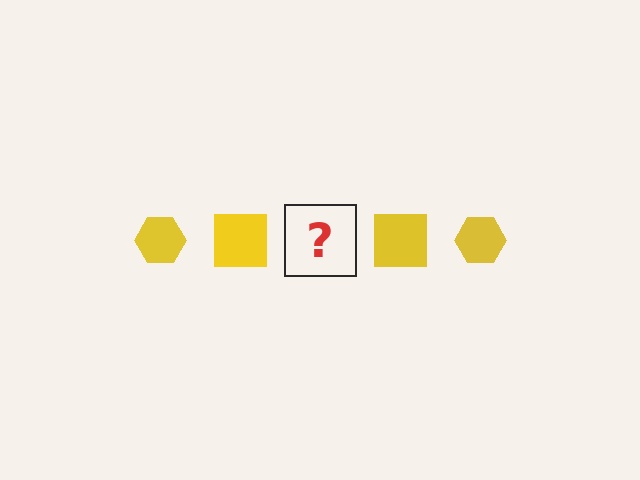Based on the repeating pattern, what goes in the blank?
The blank should be a yellow hexagon.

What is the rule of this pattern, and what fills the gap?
The rule is that the pattern cycles through hexagon, square shapes in yellow. The gap should be filled with a yellow hexagon.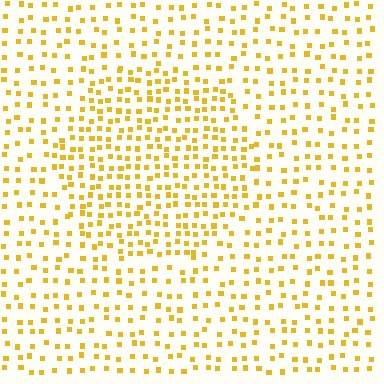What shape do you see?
I see a circle.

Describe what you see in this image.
The image contains small yellow elements arranged at two different densities. A circle-shaped region is visible where the elements are more densely packed than the surrounding area.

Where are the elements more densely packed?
The elements are more densely packed inside the circle boundary.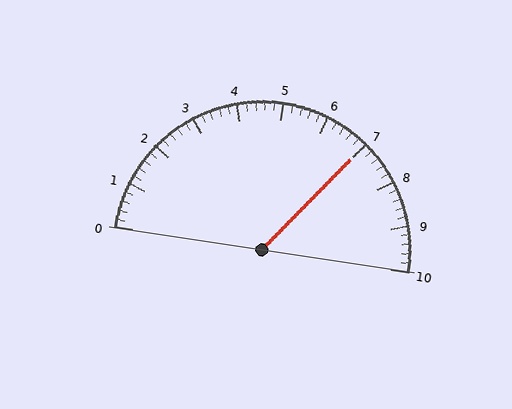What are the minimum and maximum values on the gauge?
The gauge ranges from 0 to 10.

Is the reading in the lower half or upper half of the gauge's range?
The reading is in the upper half of the range (0 to 10).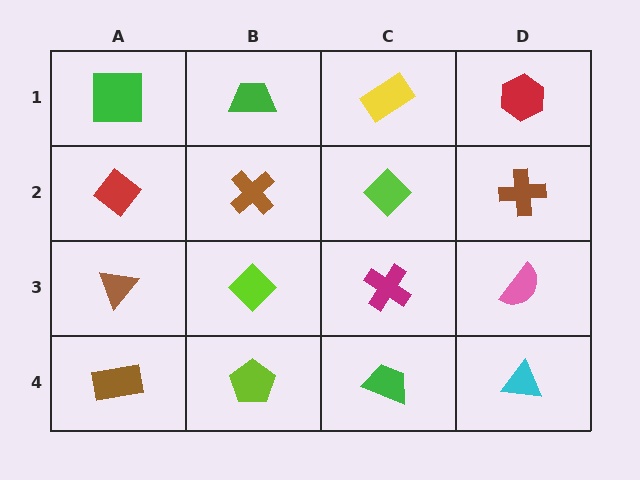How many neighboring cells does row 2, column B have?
4.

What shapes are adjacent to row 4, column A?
A brown triangle (row 3, column A), a lime pentagon (row 4, column B).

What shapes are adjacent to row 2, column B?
A green trapezoid (row 1, column B), a lime diamond (row 3, column B), a red diamond (row 2, column A), a lime diamond (row 2, column C).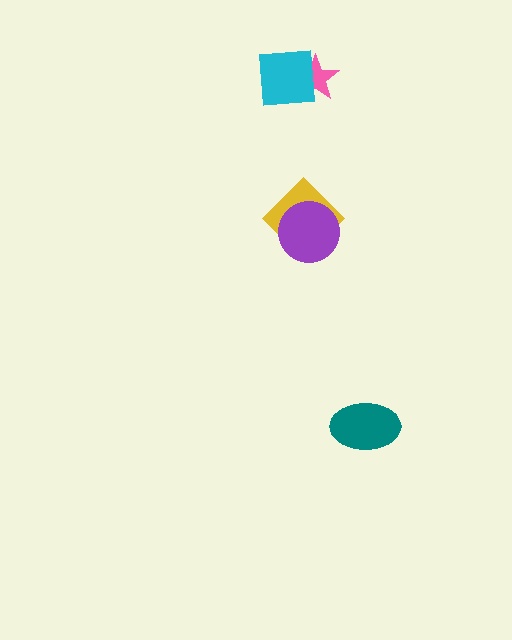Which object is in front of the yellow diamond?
The purple circle is in front of the yellow diamond.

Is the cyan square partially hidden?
No, no other shape covers it.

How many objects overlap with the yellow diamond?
1 object overlaps with the yellow diamond.